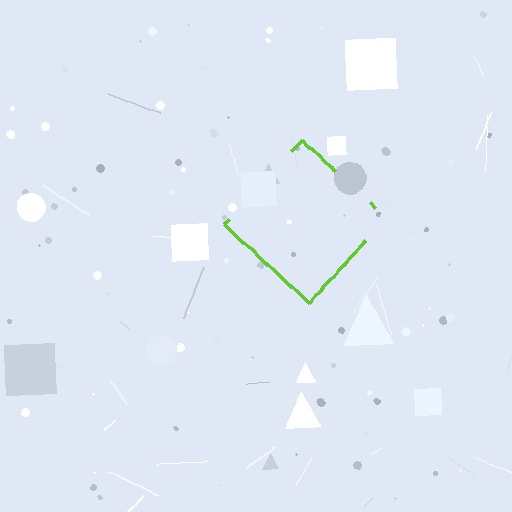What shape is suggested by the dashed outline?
The dashed outline suggests a diamond.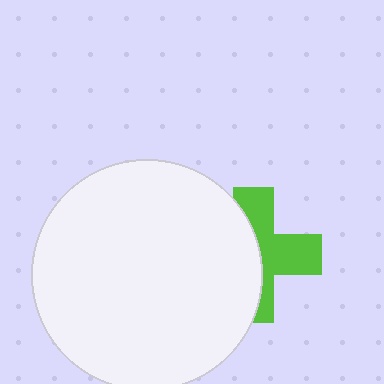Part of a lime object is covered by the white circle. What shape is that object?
It is a cross.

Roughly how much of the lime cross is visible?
About half of it is visible (roughly 49%).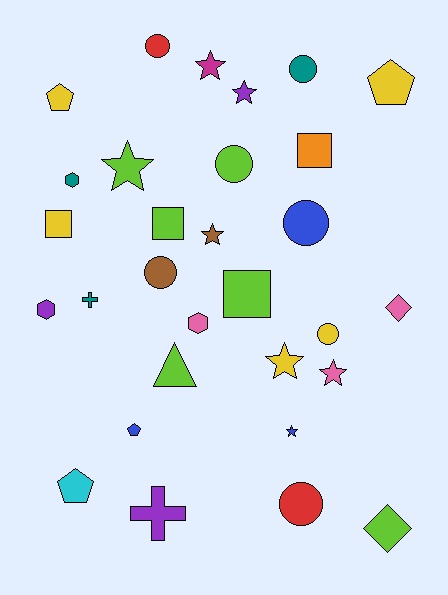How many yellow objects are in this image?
There are 5 yellow objects.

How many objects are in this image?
There are 30 objects.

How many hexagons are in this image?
There are 3 hexagons.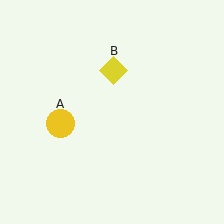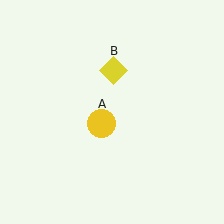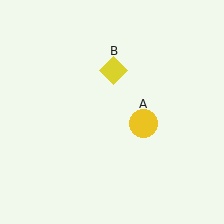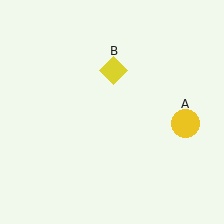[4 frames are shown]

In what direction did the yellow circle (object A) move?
The yellow circle (object A) moved right.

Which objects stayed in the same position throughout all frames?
Yellow diamond (object B) remained stationary.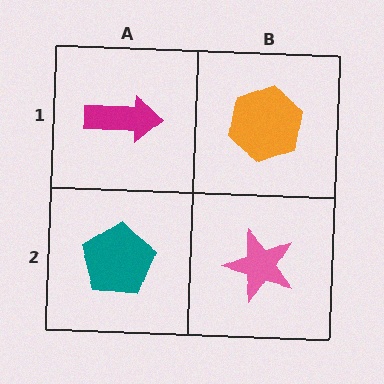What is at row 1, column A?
A magenta arrow.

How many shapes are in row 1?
2 shapes.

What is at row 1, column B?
An orange hexagon.